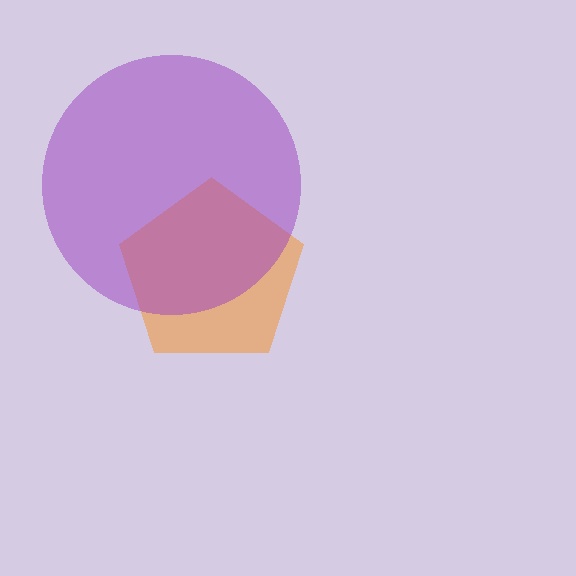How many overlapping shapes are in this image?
There are 2 overlapping shapes in the image.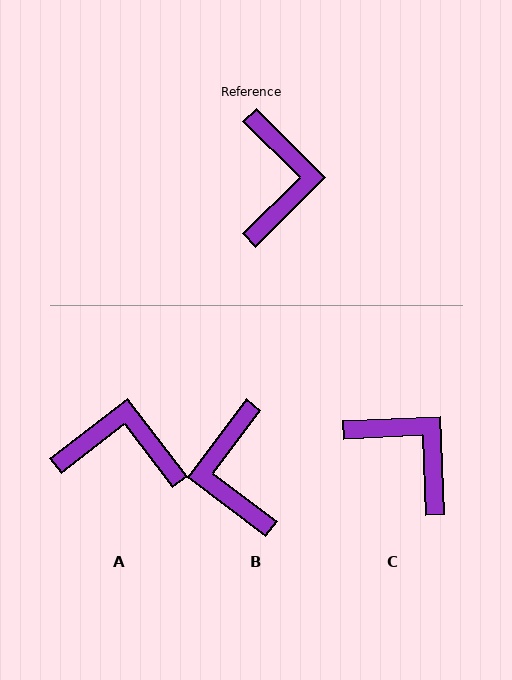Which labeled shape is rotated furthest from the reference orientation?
B, about 172 degrees away.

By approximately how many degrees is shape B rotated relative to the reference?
Approximately 172 degrees clockwise.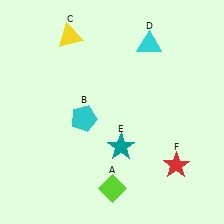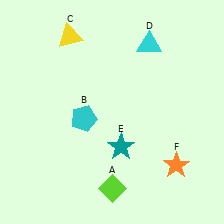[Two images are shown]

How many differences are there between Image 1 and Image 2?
There is 1 difference between the two images.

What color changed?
The star (F) changed from red in Image 1 to orange in Image 2.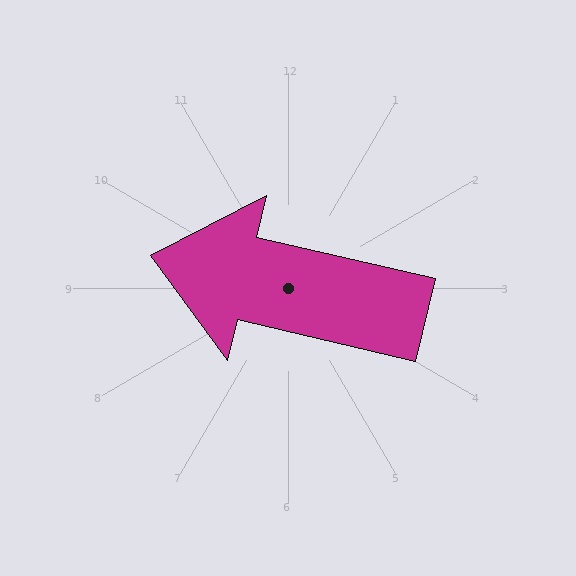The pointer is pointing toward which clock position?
Roughly 9 o'clock.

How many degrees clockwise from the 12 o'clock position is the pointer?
Approximately 283 degrees.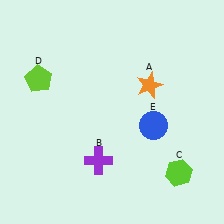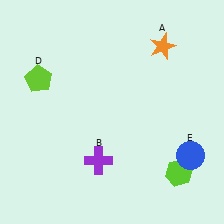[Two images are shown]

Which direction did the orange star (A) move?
The orange star (A) moved up.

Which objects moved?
The objects that moved are: the orange star (A), the blue circle (E).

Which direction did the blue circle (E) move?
The blue circle (E) moved right.